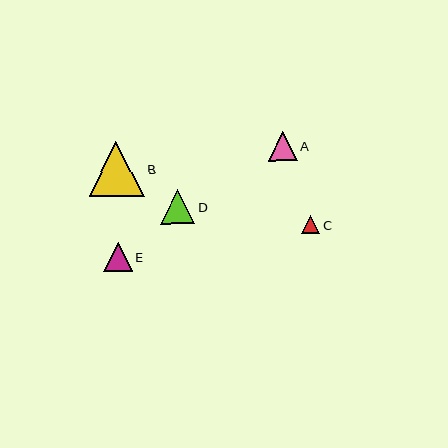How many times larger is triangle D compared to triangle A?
Triangle D is approximately 1.2 times the size of triangle A.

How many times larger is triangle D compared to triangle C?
Triangle D is approximately 1.9 times the size of triangle C.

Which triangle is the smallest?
Triangle C is the smallest with a size of approximately 18 pixels.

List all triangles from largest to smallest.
From largest to smallest: B, D, E, A, C.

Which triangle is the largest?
Triangle B is the largest with a size of approximately 56 pixels.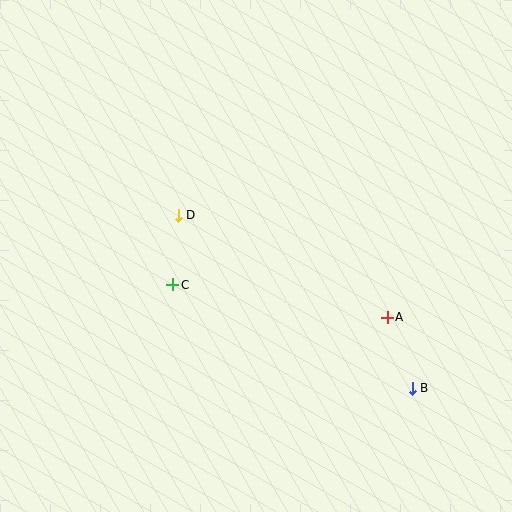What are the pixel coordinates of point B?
Point B is at (412, 388).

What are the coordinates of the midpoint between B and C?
The midpoint between B and C is at (293, 336).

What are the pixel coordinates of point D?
Point D is at (178, 215).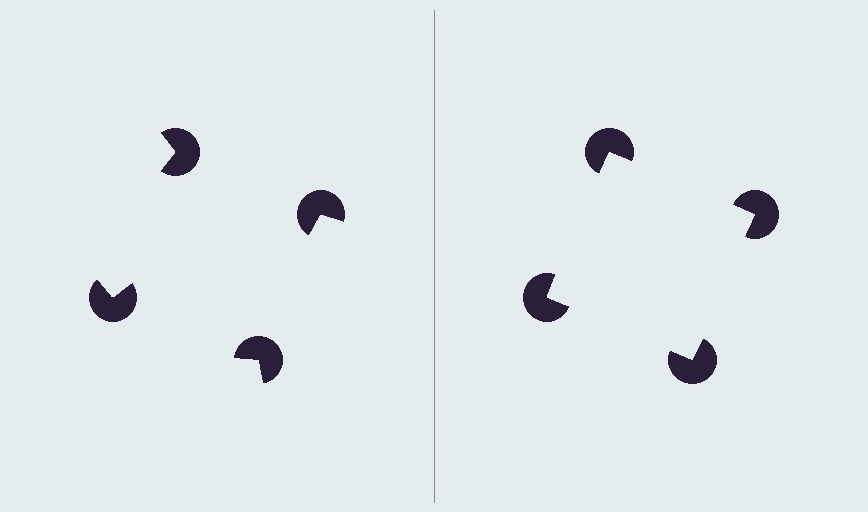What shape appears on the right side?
An illusory square.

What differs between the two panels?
The pac-man discs are positioned identically on both sides; only the wedge orientations differ. On the right they align to a square; on the left they are misaligned.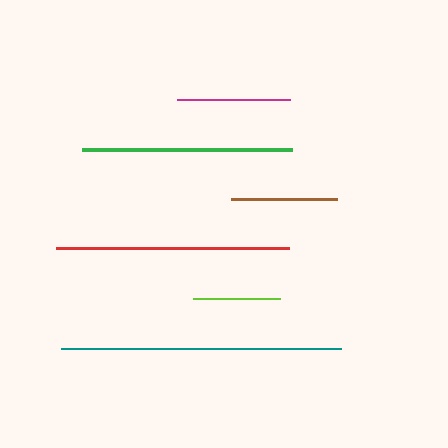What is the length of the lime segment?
The lime segment is approximately 87 pixels long.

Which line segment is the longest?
The teal line is the longest at approximately 280 pixels.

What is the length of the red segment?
The red segment is approximately 233 pixels long.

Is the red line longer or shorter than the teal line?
The teal line is longer than the red line.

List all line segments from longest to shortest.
From longest to shortest: teal, red, green, magenta, brown, lime.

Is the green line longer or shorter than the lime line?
The green line is longer than the lime line.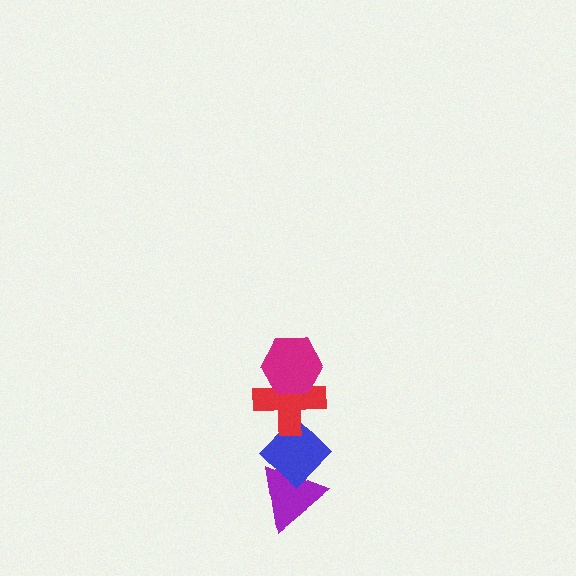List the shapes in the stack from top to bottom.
From top to bottom: the magenta hexagon, the red cross, the blue diamond, the purple triangle.